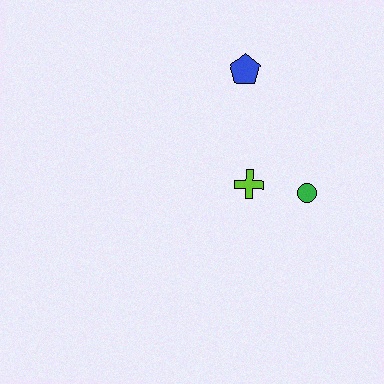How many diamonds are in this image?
There are no diamonds.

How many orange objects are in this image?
There are no orange objects.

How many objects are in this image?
There are 3 objects.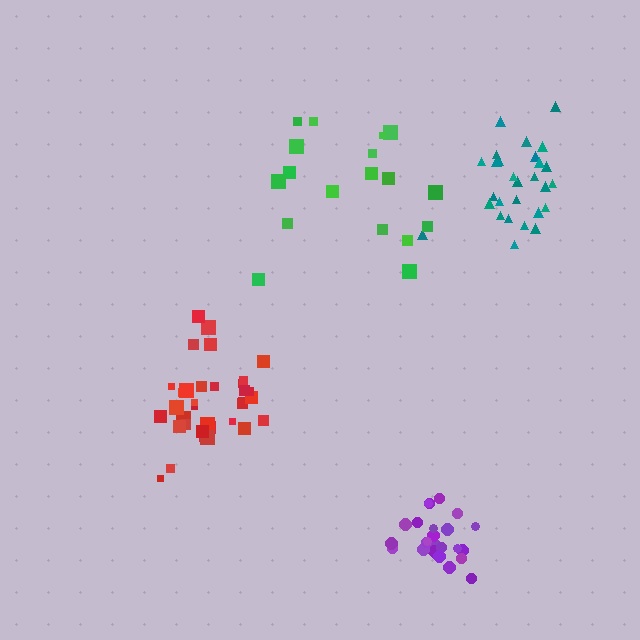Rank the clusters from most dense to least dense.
purple, red, teal, green.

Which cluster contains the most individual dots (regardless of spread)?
Red (35).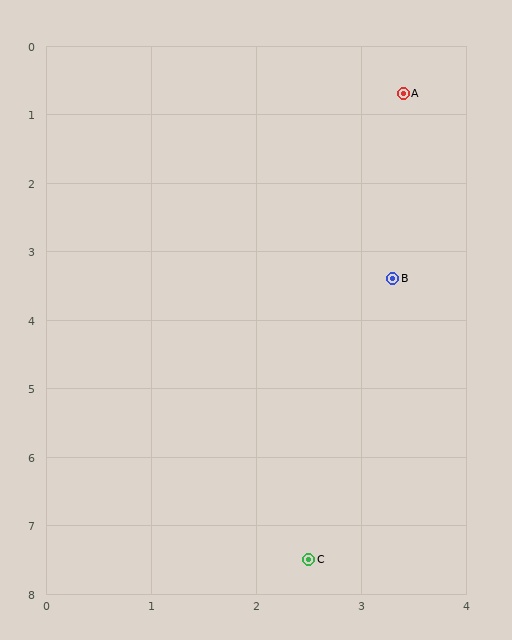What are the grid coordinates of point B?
Point B is at approximately (3.3, 3.4).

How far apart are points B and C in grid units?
Points B and C are about 4.2 grid units apart.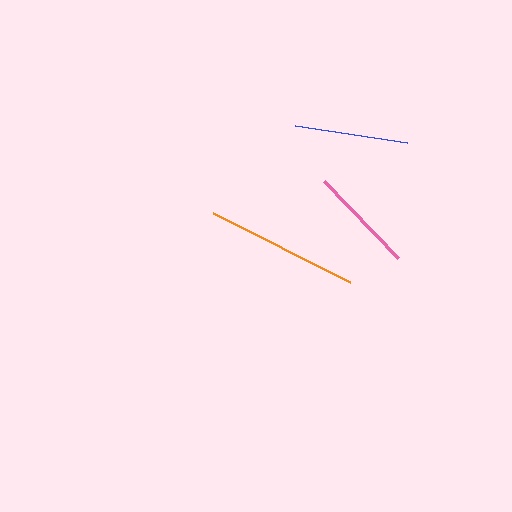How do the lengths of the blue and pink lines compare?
The blue and pink lines are approximately the same length.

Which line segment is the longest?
The orange line is the longest at approximately 153 pixels.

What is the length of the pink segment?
The pink segment is approximately 107 pixels long.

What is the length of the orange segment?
The orange segment is approximately 153 pixels long.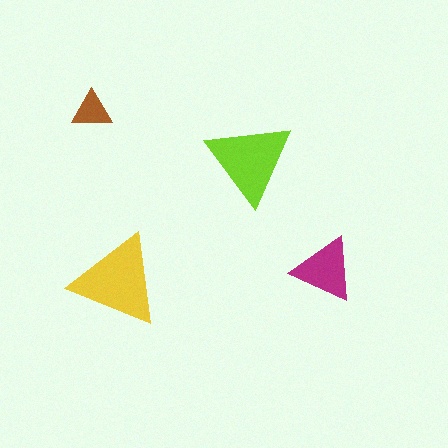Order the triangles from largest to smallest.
the yellow one, the lime one, the magenta one, the brown one.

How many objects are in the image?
There are 4 objects in the image.